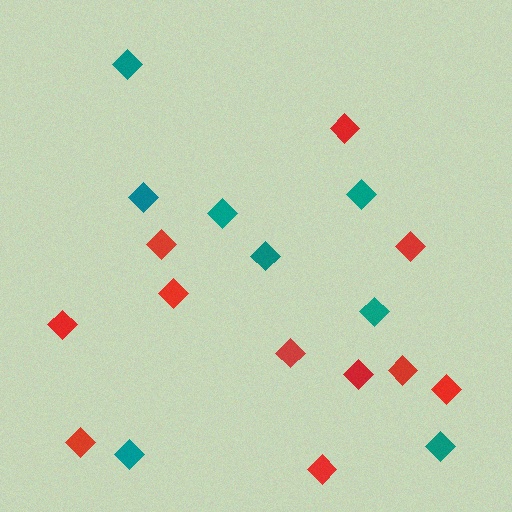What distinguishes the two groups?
There are 2 groups: one group of red diamonds (11) and one group of teal diamonds (8).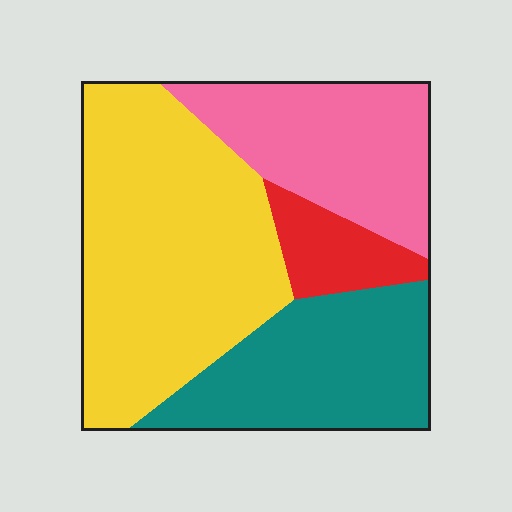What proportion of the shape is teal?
Teal covers around 25% of the shape.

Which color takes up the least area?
Red, at roughly 10%.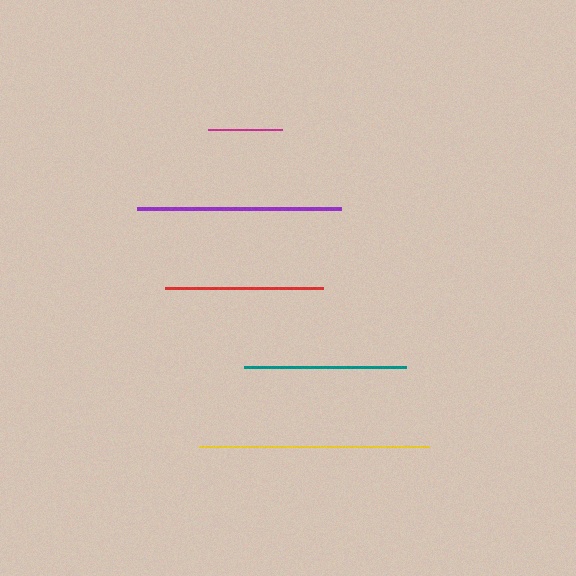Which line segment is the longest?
The yellow line is the longest at approximately 230 pixels.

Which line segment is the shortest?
The magenta line is the shortest at approximately 73 pixels.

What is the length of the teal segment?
The teal segment is approximately 162 pixels long.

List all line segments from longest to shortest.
From longest to shortest: yellow, purple, teal, red, magenta.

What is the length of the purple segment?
The purple segment is approximately 204 pixels long.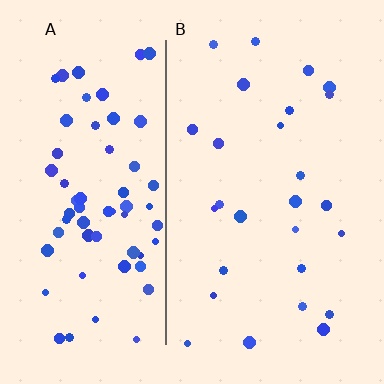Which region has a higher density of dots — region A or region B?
A (the left).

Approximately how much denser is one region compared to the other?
Approximately 2.6× — region A over region B.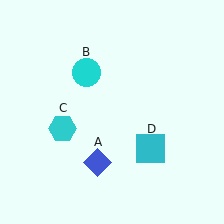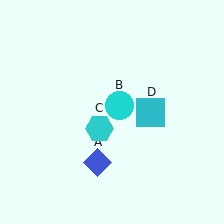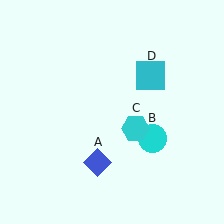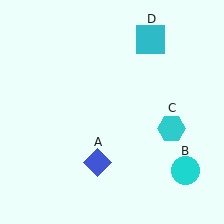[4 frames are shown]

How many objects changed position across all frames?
3 objects changed position: cyan circle (object B), cyan hexagon (object C), cyan square (object D).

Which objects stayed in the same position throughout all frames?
Blue diamond (object A) remained stationary.